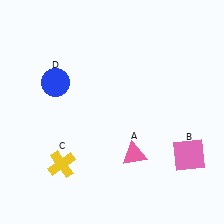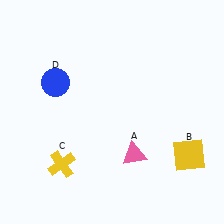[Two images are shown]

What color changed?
The square (B) changed from pink in Image 1 to yellow in Image 2.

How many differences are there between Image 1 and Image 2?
There is 1 difference between the two images.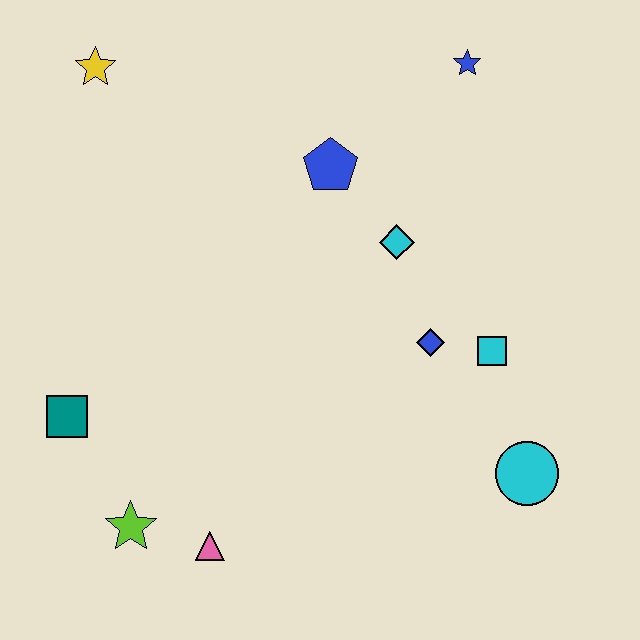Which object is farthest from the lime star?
The blue star is farthest from the lime star.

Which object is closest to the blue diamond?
The cyan square is closest to the blue diamond.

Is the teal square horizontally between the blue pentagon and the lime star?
No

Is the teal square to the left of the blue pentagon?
Yes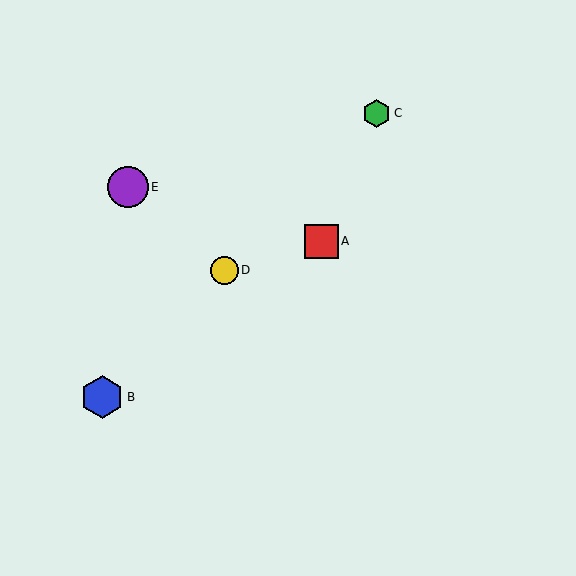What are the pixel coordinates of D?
Object D is at (225, 270).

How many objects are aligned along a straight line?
3 objects (B, C, D) are aligned along a straight line.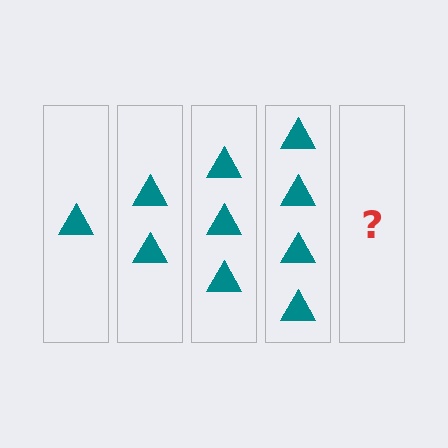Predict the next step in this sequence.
The next step is 5 triangles.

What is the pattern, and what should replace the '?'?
The pattern is that each step adds one more triangle. The '?' should be 5 triangles.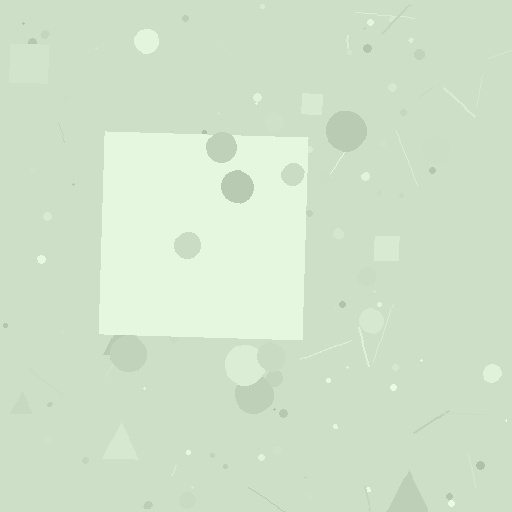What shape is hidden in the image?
A square is hidden in the image.